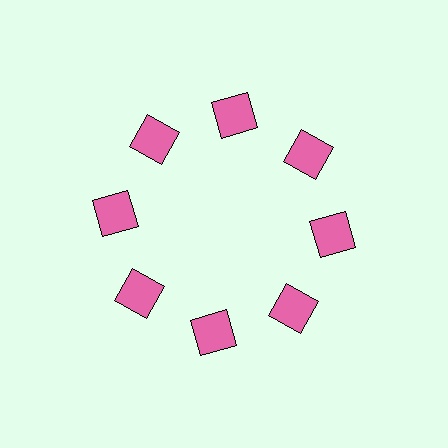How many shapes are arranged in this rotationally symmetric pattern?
There are 8 shapes, arranged in 8 groups of 1.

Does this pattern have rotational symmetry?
Yes, this pattern has 8-fold rotational symmetry. It looks the same after rotating 45 degrees around the center.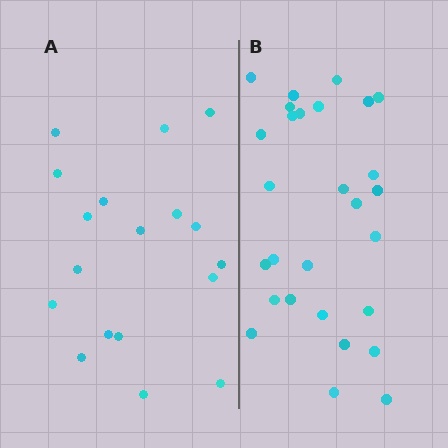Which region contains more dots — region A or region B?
Region B (the right region) has more dots.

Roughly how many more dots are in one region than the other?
Region B has roughly 10 or so more dots than region A.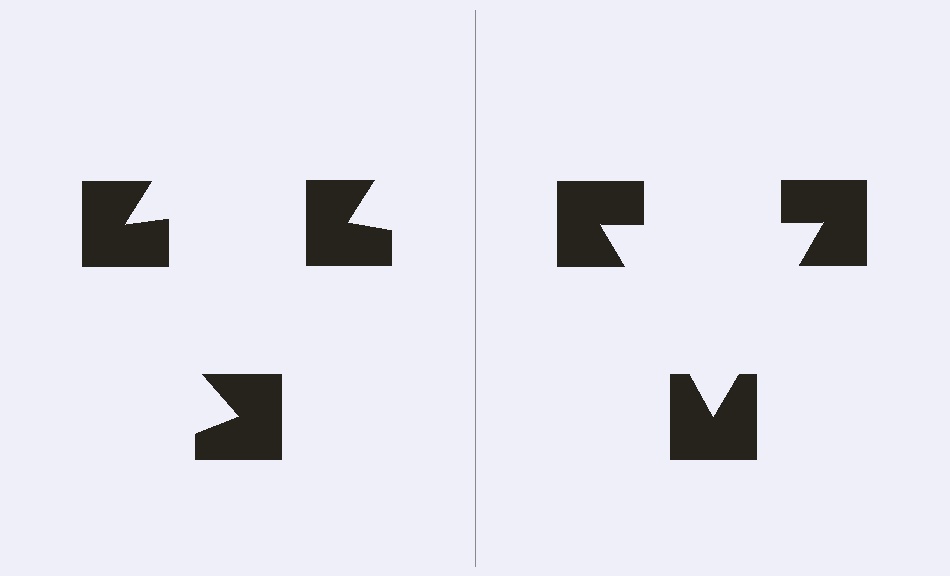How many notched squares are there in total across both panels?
6 — 3 on each side.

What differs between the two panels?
The notched squares are positioned identically on both sides; only the wedge orientations differ. On the right they align to a triangle; on the left they are misaligned.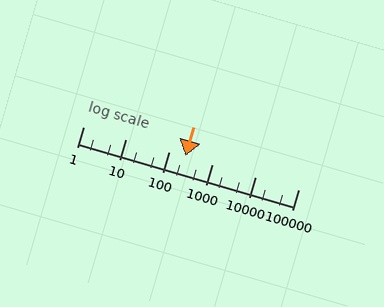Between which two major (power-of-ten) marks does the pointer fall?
The pointer is between 100 and 1000.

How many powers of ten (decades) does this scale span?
The scale spans 5 decades, from 1 to 100000.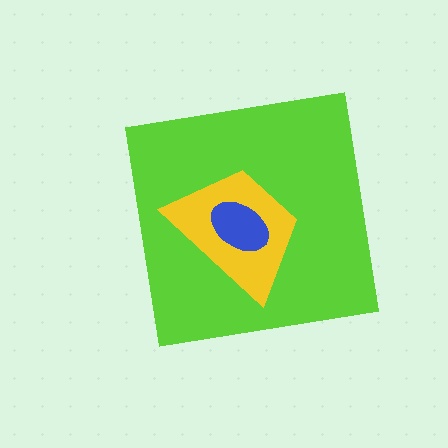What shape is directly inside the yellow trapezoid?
The blue ellipse.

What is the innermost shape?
The blue ellipse.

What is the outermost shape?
The lime square.